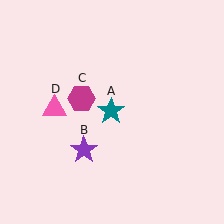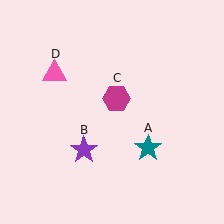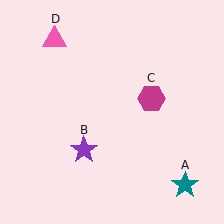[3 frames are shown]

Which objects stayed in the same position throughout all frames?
Purple star (object B) remained stationary.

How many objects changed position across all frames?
3 objects changed position: teal star (object A), magenta hexagon (object C), pink triangle (object D).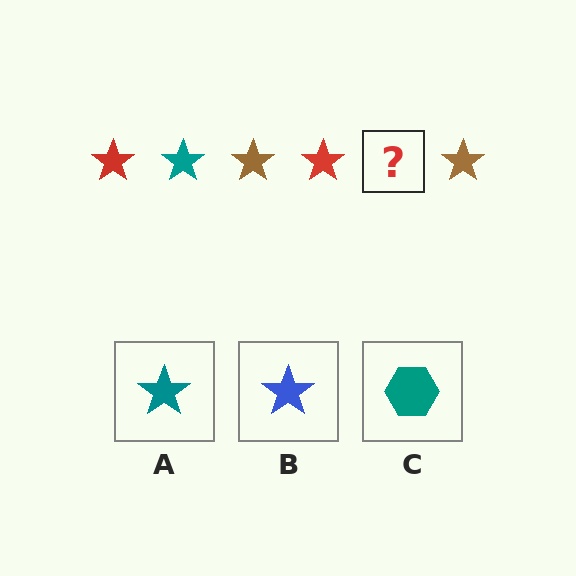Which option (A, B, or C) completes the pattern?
A.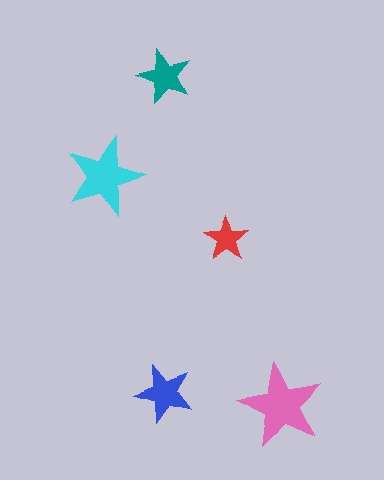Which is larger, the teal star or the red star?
The teal one.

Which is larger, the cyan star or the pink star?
The pink one.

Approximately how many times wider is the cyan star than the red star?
About 2 times wider.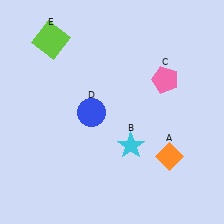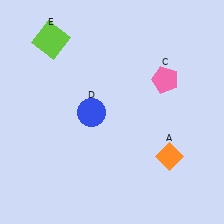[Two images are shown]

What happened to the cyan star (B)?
The cyan star (B) was removed in Image 2. It was in the bottom-right area of Image 1.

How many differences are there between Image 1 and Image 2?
There is 1 difference between the two images.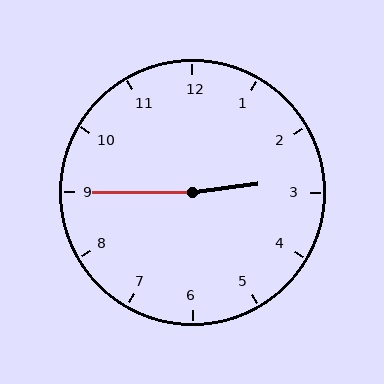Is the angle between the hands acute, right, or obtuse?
It is obtuse.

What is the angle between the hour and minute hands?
Approximately 172 degrees.